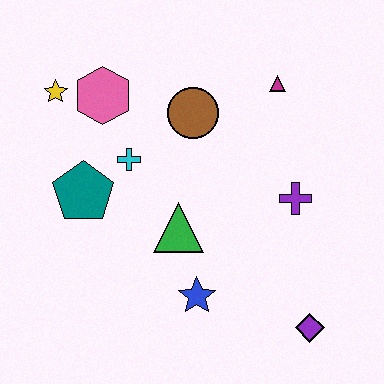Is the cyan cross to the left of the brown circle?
Yes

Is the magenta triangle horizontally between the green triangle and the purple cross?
Yes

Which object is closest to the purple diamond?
The blue star is closest to the purple diamond.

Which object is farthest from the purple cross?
The yellow star is farthest from the purple cross.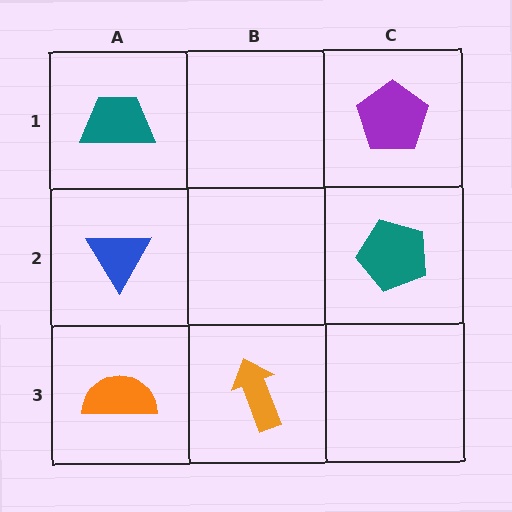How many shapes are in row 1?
2 shapes.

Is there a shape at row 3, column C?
No, that cell is empty.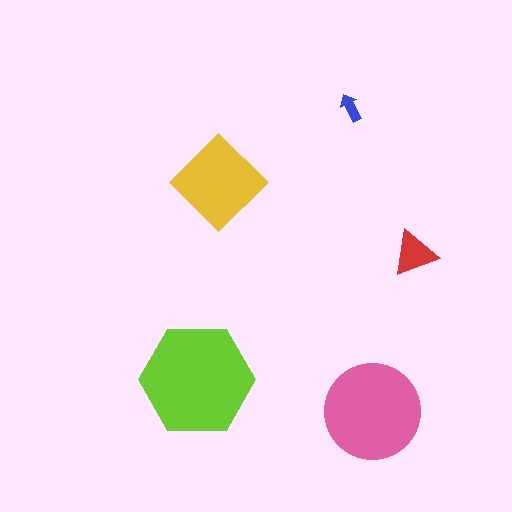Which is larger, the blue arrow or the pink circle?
The pink circle.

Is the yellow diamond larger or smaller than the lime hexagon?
Smaller.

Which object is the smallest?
The blue arrow.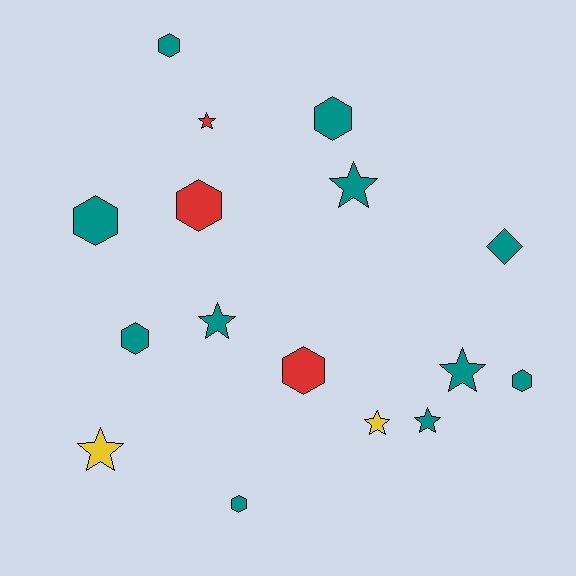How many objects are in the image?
There are 16 objects.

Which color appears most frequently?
Teal, with 11 objects.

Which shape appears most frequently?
Hexagon, with 8 objects.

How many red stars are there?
There is 1 red star.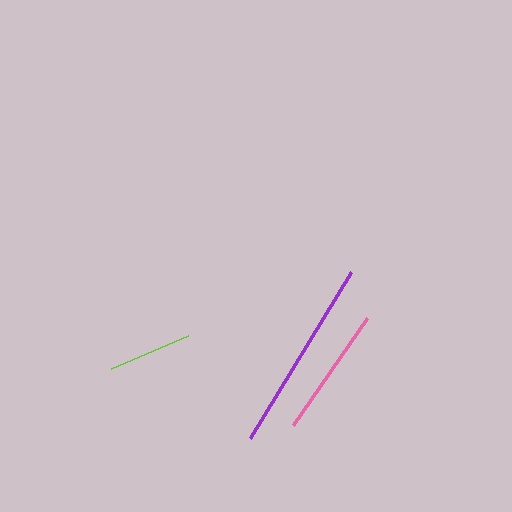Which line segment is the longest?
The purple line is the longest at approximately 194 pixels.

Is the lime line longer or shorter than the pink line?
The pink line is longer than the lime line.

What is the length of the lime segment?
The lime segment is approximately 85 pixels long.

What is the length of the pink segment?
The pink segment is approximately 130 pixels long.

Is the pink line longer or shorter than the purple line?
The purple line is longer than the pink line.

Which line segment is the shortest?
The lime line is the shortest at approximately 85 pixels.